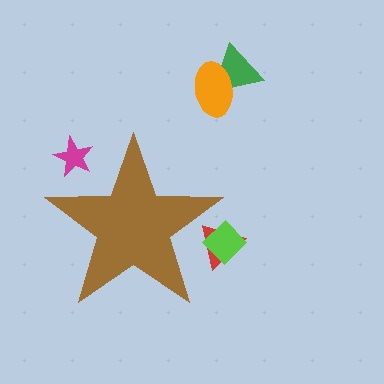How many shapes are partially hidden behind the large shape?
3 shapes are partially hidden.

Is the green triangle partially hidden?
No, the green triangle is fully visible.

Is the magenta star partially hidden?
Yes, the magenta star is partially hidden behind the brown star.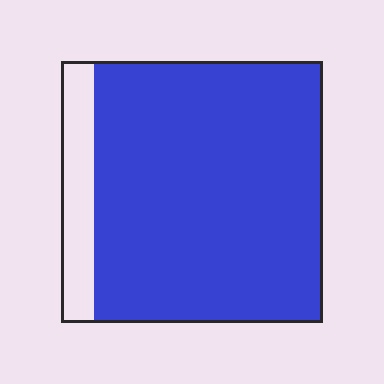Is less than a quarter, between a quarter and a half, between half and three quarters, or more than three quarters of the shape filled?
More than three quarters.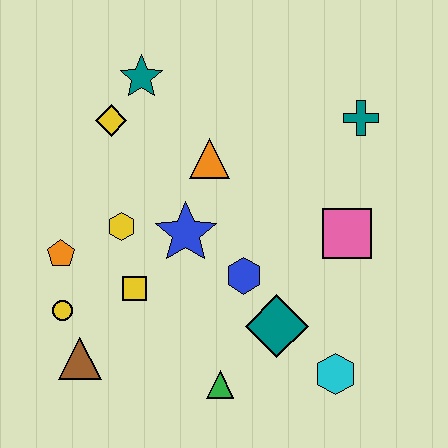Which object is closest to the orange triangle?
The blue star is closest to the orange triangle.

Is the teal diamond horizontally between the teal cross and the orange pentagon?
Yes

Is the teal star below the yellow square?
No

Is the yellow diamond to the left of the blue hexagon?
Yes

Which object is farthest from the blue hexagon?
The teal star is farthest from the blue hexagon.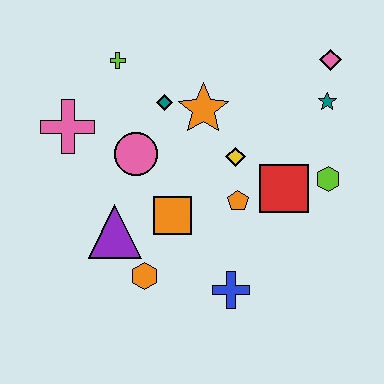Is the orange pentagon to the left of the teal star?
Yes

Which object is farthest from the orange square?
The pink diamond is farthest from the orange square.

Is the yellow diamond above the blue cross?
Yes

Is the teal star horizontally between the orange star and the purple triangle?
No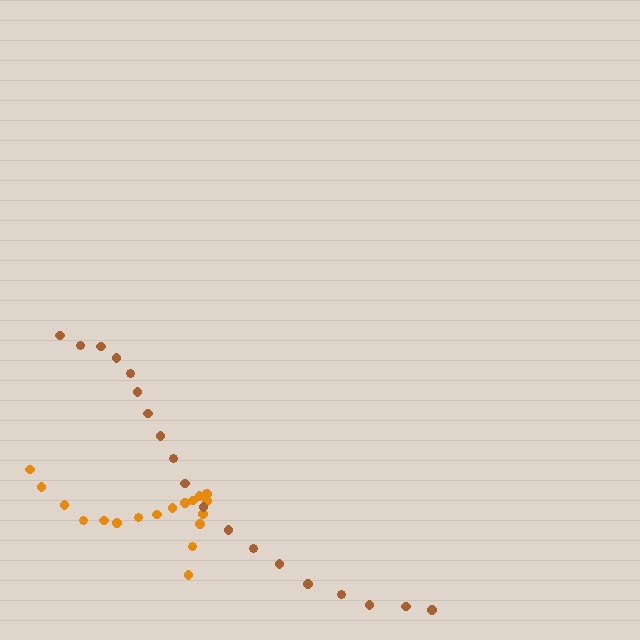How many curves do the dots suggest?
There are 2 distinct paths.